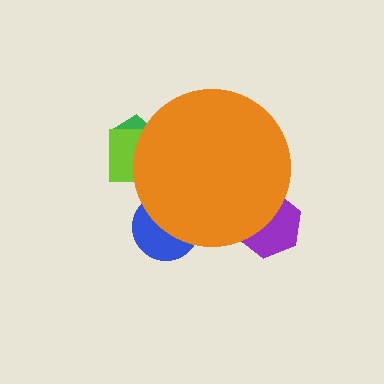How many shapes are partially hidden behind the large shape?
4 shapes are partially hidden.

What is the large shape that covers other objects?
An orange circle.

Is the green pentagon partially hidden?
Yes, the green pentagon is partially hidden behind the orange circle.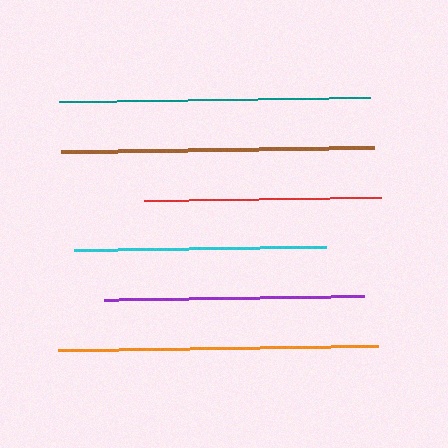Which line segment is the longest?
The orange line is the longest at approximately 320 pixels.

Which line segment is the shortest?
The red line is the shortest at approximately 237 pixels.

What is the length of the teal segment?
The teal segment is approximately 311 pixels long.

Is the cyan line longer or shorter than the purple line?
The purple line is longer than the cyan line.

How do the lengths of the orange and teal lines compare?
The orange and teal lines are approximately the same length.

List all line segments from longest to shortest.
From longest to shortest: orange, brown, teal, purple, cyan, red.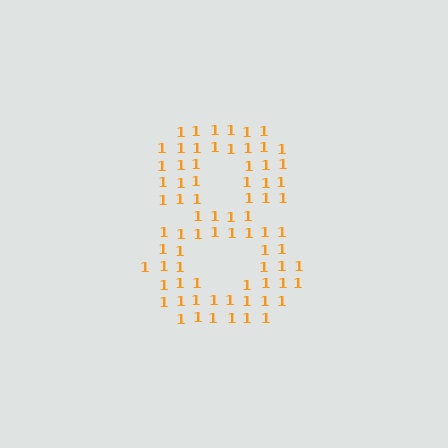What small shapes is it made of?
It is made of small digit 1's.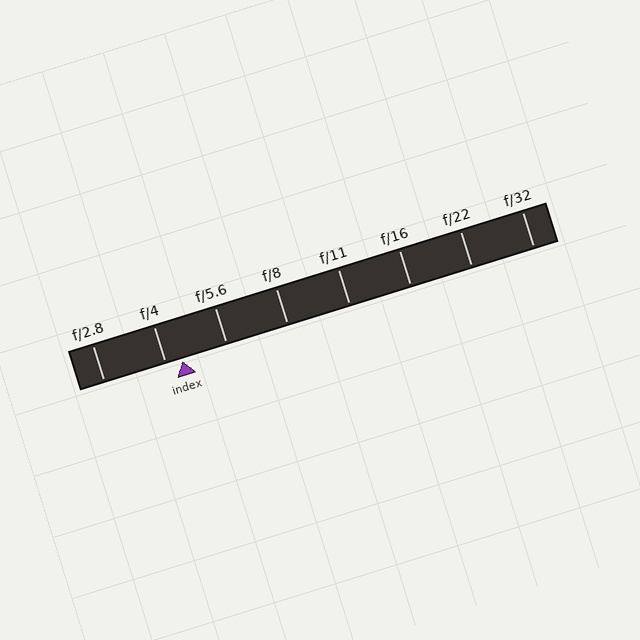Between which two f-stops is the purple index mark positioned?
The index mark is between f/4 and f/5.6.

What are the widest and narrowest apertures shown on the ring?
The widest aperture shown is f/2.8 and the narrowest is f/32.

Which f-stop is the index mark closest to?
The index mark is closest to f/4.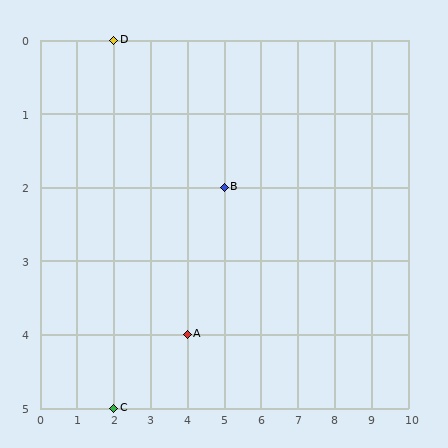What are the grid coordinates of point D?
Point D is at grid coordinates (2, 0).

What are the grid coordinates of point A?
Point A is at grid coordinates (4, 4).